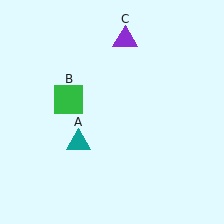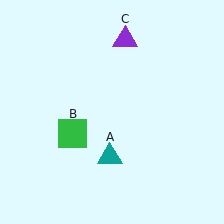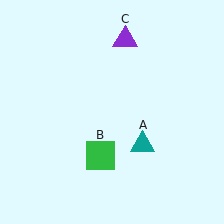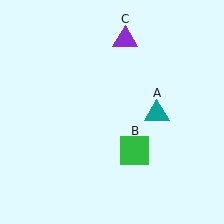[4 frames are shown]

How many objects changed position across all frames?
2 objects changed position: teal triangle (object A), green square (object B).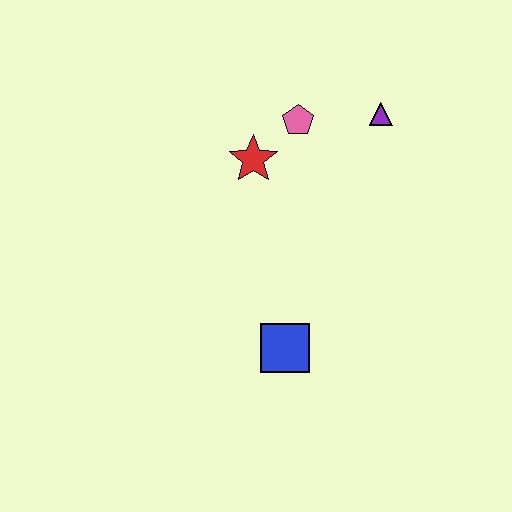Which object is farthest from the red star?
The blue square is farthest from the red star.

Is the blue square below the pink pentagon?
Yes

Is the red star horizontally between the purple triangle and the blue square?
No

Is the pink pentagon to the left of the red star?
No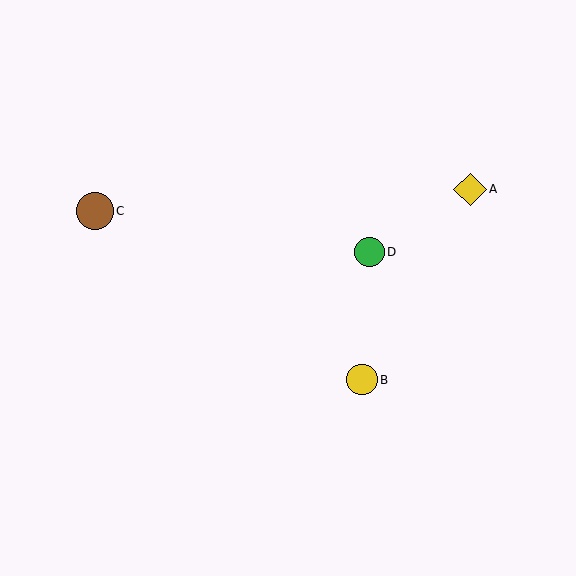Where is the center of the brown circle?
The center of the brown circle is at (95, 211).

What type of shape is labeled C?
Shape C is a brown circle.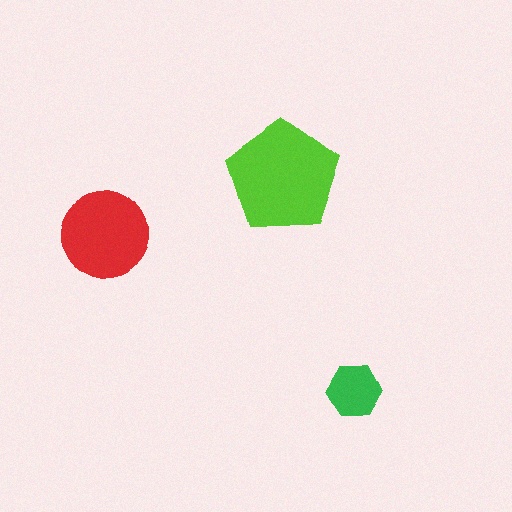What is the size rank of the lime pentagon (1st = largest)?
1st.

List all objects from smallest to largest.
The green hexagon, the red circle, the lime pentagon.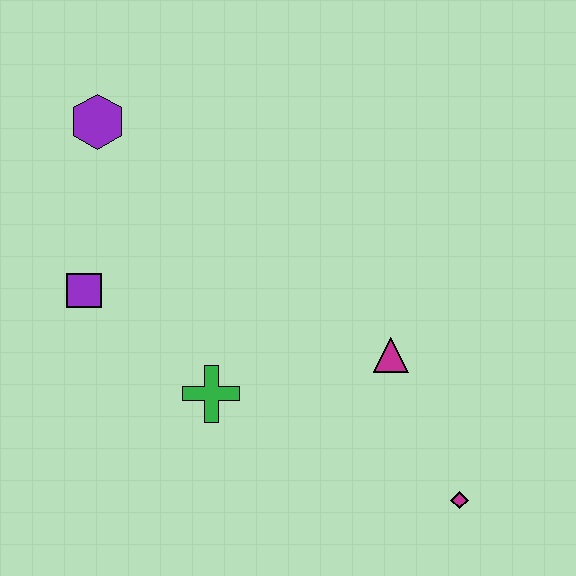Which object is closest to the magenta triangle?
The magenta diamond is closest to the magenta triangle.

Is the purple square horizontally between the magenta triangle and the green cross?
No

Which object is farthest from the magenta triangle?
The purple hexagon is farthest from the magenta triangle.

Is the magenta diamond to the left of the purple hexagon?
No